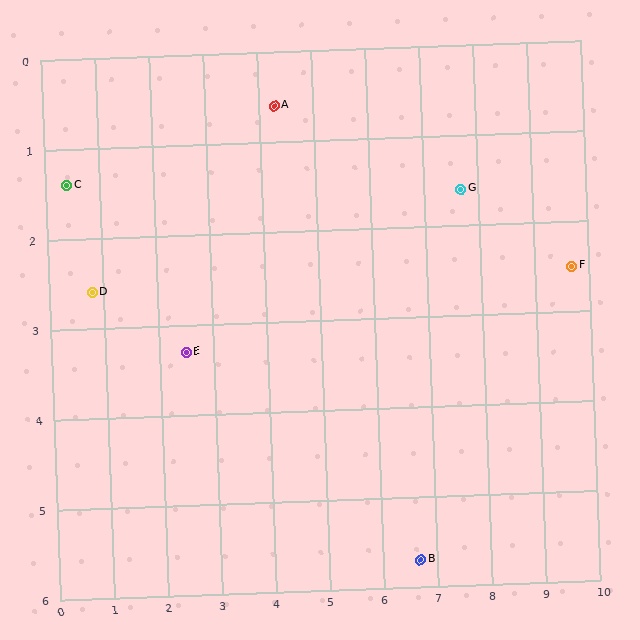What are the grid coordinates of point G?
Point G is at approximately (7.7, 1.6).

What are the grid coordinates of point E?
Point E is at approximately (2.5, 3.3).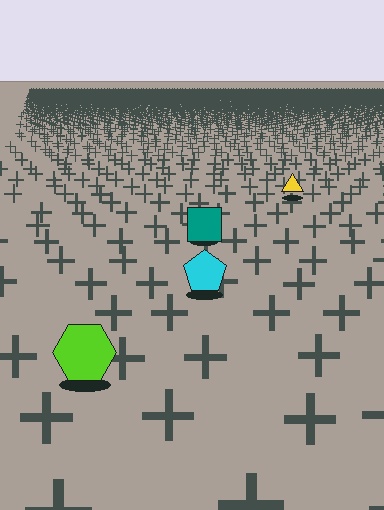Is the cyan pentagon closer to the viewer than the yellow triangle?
Yes. The cyan pentagon is closer — you can tell from the texture gradient: the ground texture is coarser near it.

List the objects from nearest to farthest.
From nearest to farthest: the lime hexagon, the cyan pentagon, the teal square, the yellow triangle.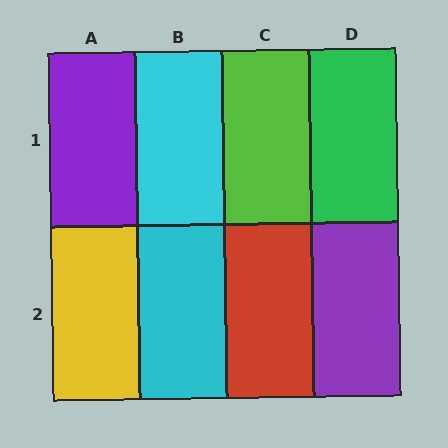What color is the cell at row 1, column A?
Purple.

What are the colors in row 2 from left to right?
Yellow, cyan, red, purple.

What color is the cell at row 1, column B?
Cyan.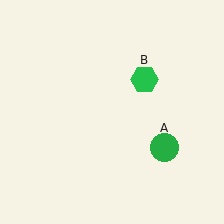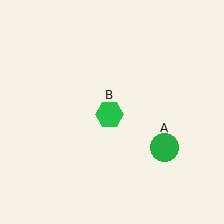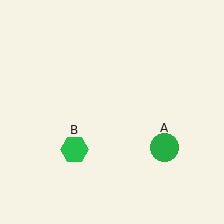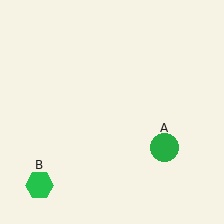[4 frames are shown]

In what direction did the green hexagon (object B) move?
The green hexagon (object B) moved down and to the left.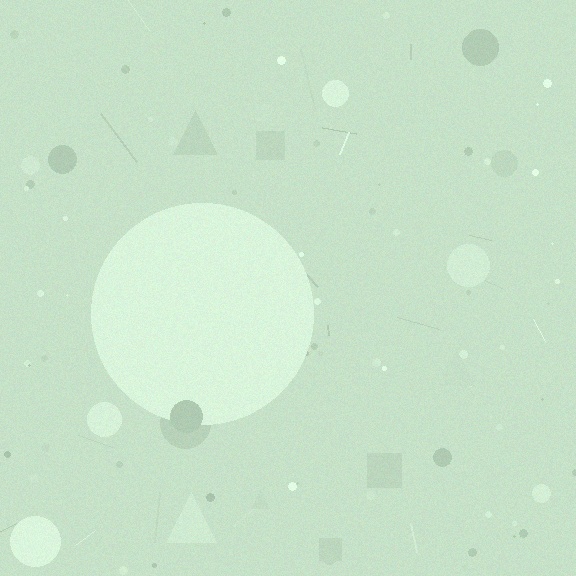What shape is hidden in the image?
A circle is hidden in the image.